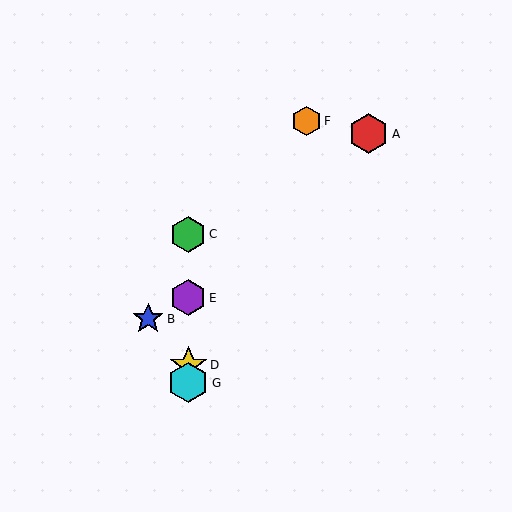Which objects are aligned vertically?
Objects C, D, E, G are aligned vertically.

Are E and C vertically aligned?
Yes, both are at x≈188.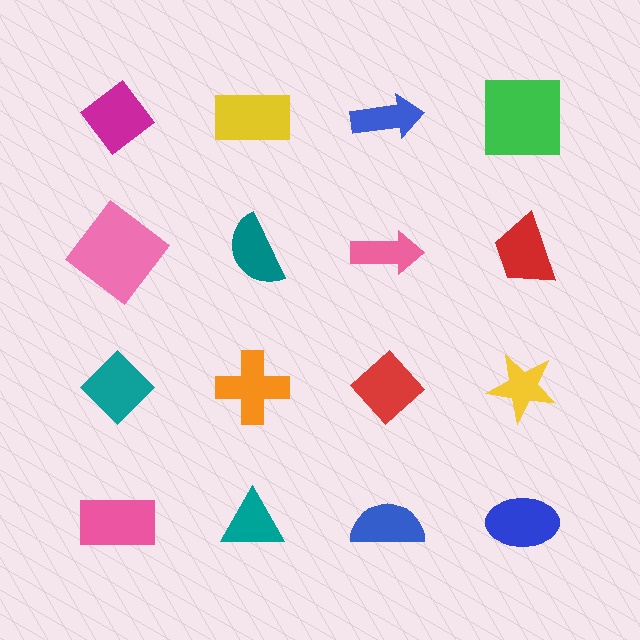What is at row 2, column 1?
A pink diamond.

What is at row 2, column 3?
A pink arrow.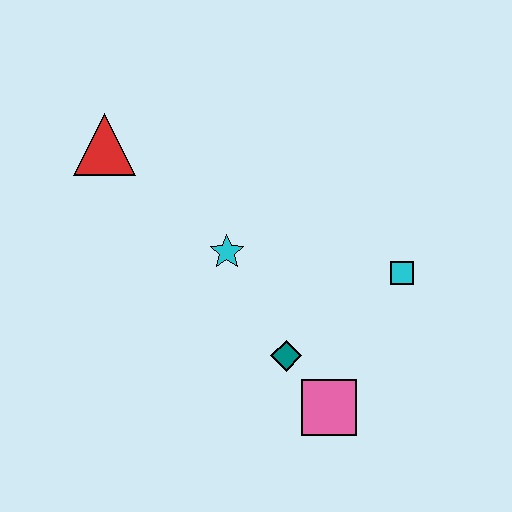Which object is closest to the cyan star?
The teal diamond is closest to the cyan star.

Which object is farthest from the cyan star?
The pink square is farthest from the cyan star.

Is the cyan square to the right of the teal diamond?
Yes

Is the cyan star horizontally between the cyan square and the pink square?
No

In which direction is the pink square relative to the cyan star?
The pink square is below the cyan star.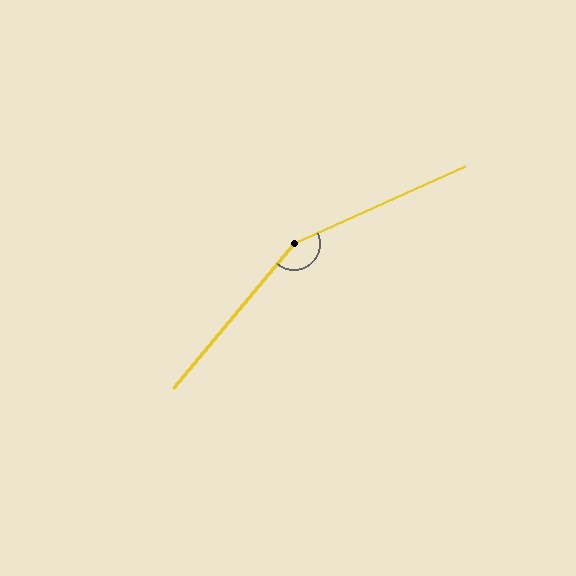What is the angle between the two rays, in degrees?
Approximately 154 degrees.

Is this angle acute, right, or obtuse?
It is obtuse.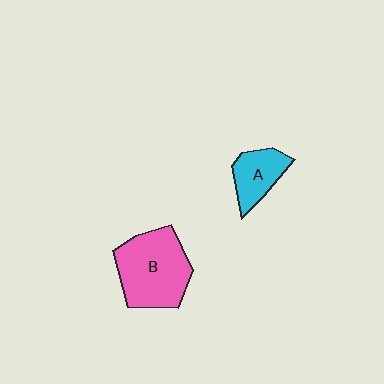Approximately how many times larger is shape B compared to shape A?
Approximately 2.0 times.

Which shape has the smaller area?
Shape A (cyan).